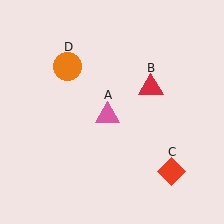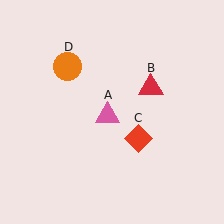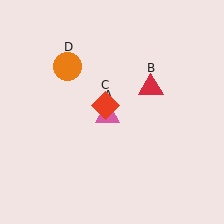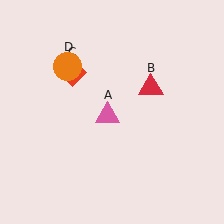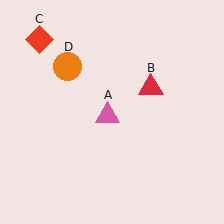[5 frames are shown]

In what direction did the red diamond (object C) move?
The red diamond (object C) moved up and to the left.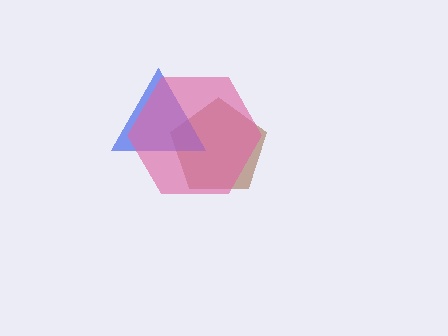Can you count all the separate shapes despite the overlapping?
Yes, there are 3 separate shapes.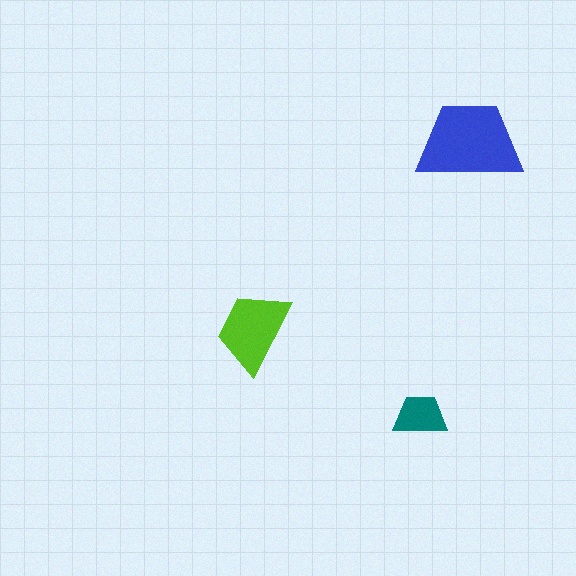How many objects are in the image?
There are 3 objects in the image.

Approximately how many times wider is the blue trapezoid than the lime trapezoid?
About 1.5 times wider.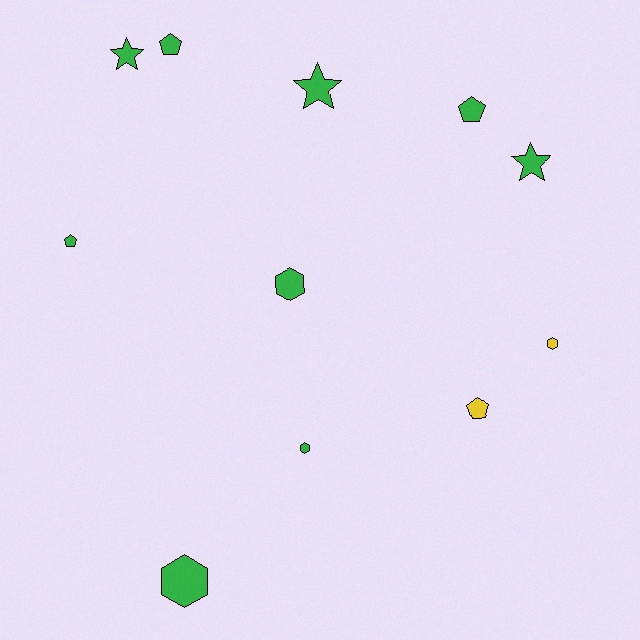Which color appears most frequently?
Green, with 9 objects.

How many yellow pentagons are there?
There is 1 yellow pentagon.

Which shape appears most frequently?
Hexagon, with 4 objects.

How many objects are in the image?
There are 11 objects.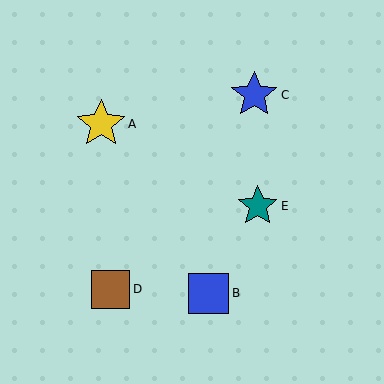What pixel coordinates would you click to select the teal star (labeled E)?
Click at (258, 206) to select the teal star E.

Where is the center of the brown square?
The center of the brown square is at (111, 289).